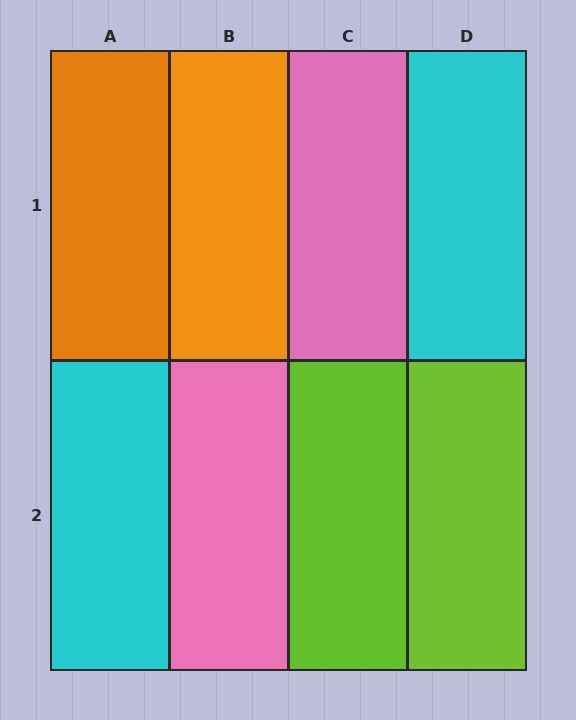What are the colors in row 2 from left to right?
Cyan, pink, lime, lime.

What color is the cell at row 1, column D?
Cyan.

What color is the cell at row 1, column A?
Orange.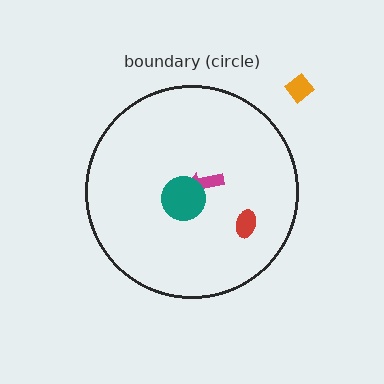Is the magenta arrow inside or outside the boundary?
Inside.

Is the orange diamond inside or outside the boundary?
Outside.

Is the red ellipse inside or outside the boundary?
Inside.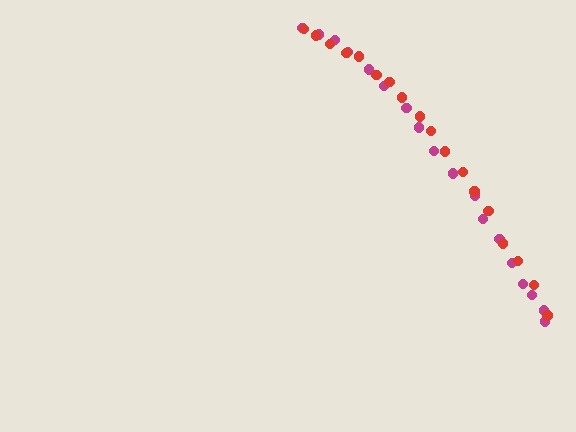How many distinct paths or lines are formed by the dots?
There are 2 distinct paths.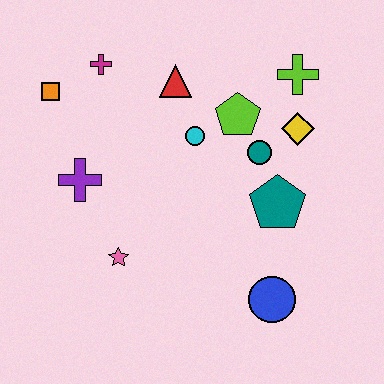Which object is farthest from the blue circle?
The orange square is farthest from the blue circle.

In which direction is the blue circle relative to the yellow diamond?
The blue circle is below the yellow diamond.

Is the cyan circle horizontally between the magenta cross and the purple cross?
No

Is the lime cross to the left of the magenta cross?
No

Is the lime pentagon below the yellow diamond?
No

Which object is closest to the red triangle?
The cyan circle is closest to the red triangle.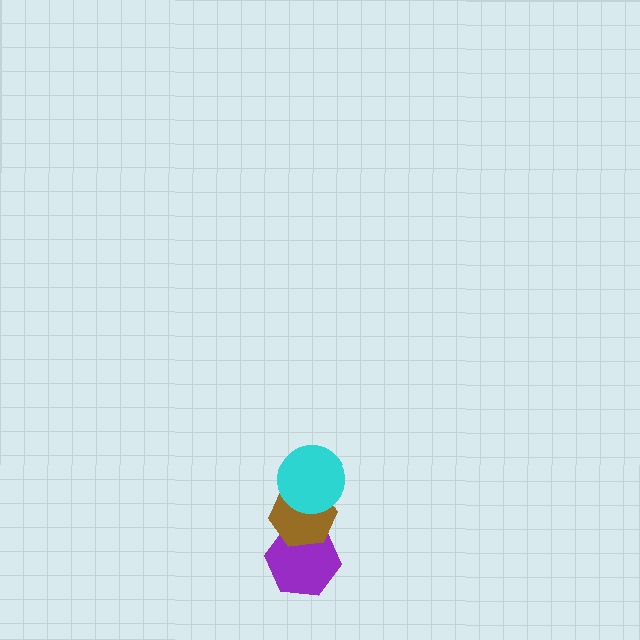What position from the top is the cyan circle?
The cyan circle is 1st from the top.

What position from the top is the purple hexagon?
The purple hexagon is 3rd from the top.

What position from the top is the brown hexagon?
The brown hexagon is 2nd from the top.